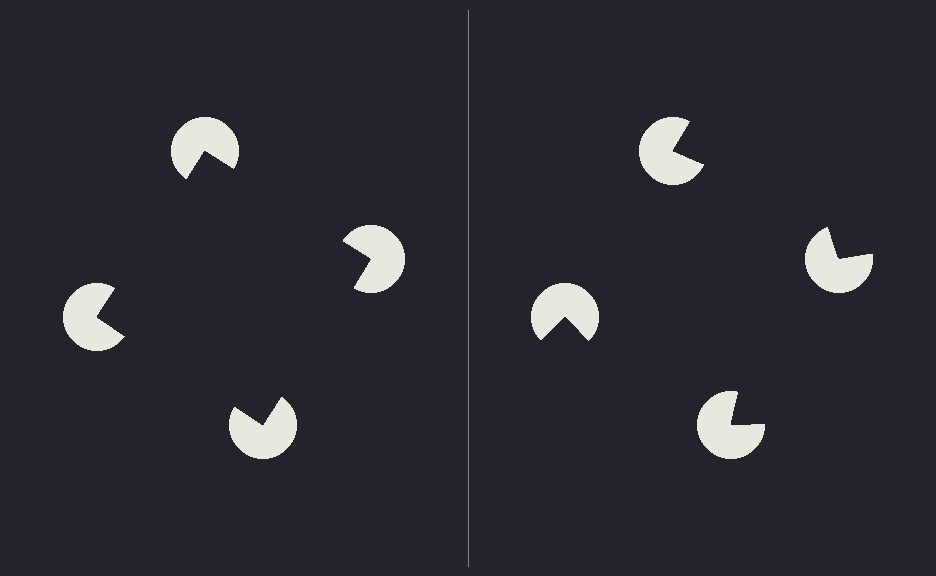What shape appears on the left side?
An illusory square.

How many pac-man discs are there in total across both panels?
8 — 4 on each side.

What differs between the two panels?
The pac-man discs are positioned identically on both sides; only the wedge orientations differ. On the left they align to a square; on the right they are misaligned.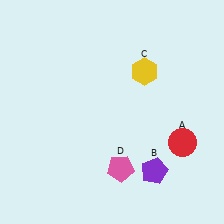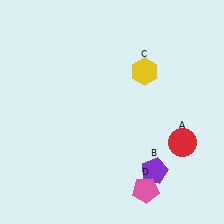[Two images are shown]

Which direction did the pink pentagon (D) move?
The pink pentagon (D) moved right.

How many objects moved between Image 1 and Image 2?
1 object moved between the two images.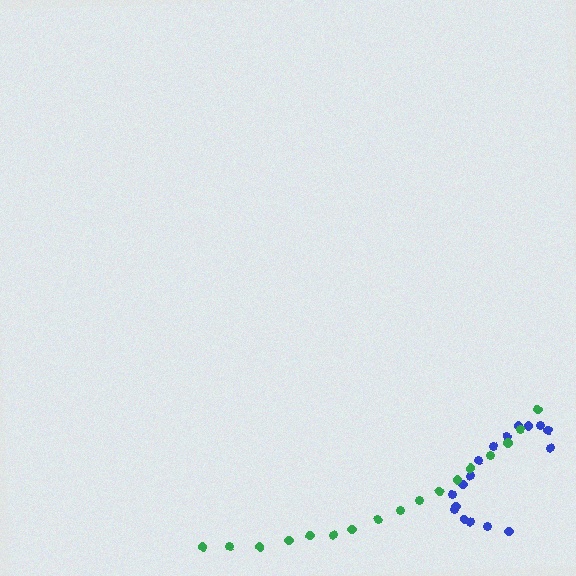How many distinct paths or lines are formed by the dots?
There are 2 distinct paths.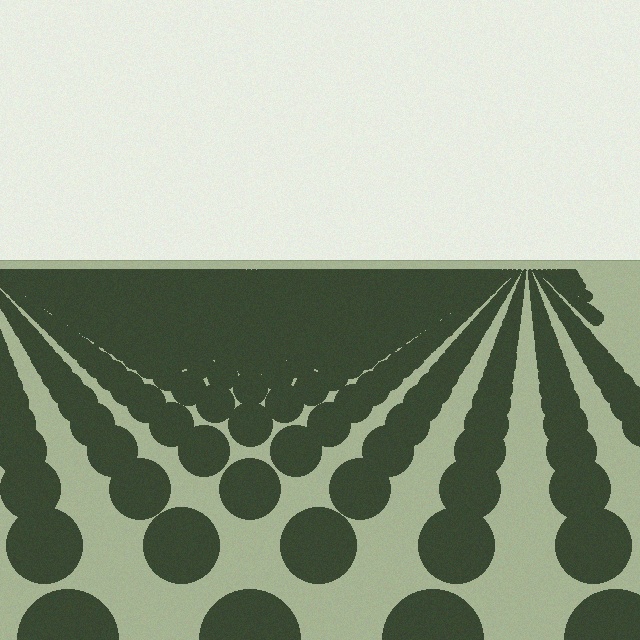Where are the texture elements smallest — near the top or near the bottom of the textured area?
Near the top.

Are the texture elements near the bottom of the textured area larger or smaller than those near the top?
Larger. Near the bottom, elements are closer to the viewer and appear at a bigger on-screen size.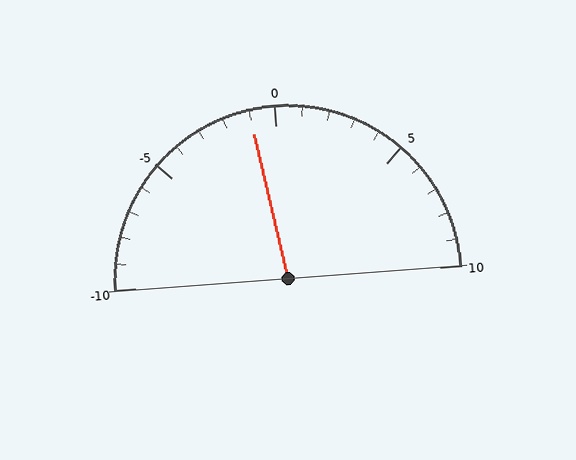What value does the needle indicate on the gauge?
The needle indicates approximately -1.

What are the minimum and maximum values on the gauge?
The gauge ranges from -10 to 10.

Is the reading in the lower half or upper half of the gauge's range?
The reading is in the lower half of the range (-10 to 10).